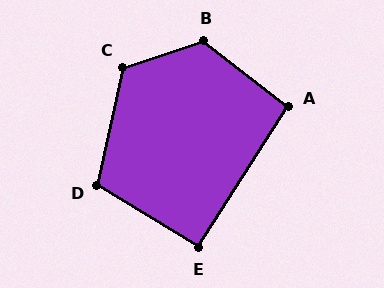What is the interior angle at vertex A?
Approximately 95 degrees (approximately right).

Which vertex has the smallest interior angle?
E, at approximately 91 degrees.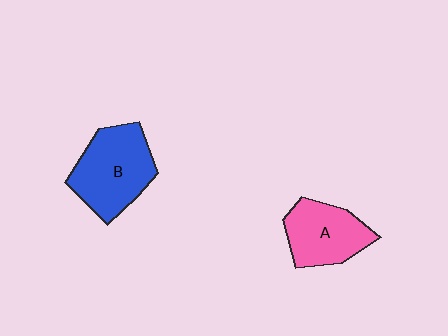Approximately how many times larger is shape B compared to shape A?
Approximately 1.3 times.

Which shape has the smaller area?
Shape A (pink).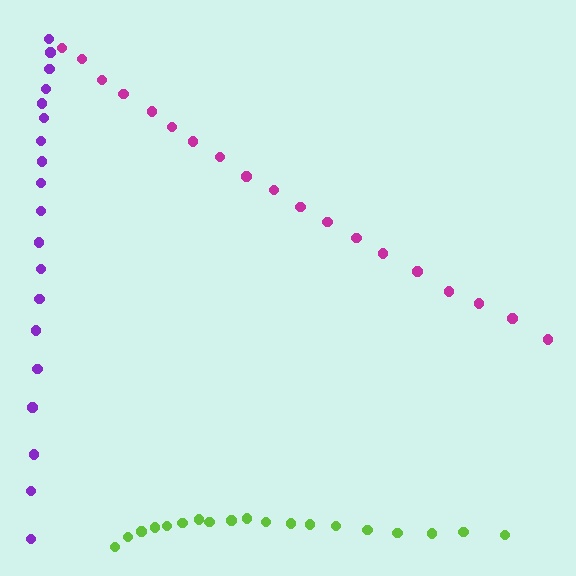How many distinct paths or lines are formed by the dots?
There are 3 distinct paths.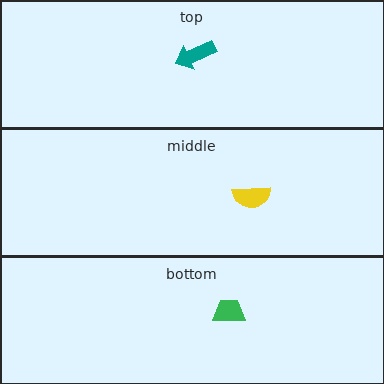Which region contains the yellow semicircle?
The middle region.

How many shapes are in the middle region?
1.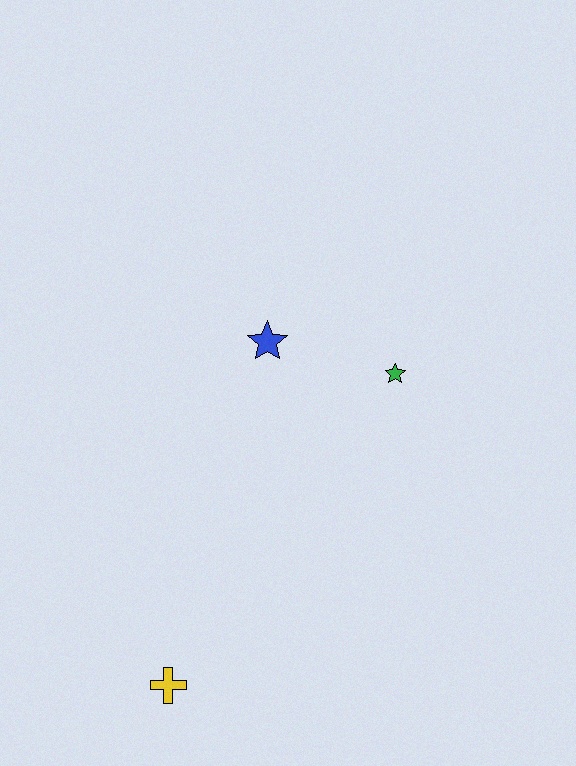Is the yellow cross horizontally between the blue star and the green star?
No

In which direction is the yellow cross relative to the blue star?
The yellow cross is below the blue star.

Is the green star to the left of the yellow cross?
No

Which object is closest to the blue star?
The green star is closest to the blue star.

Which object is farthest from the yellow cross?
The green star is farthest from the yellow cross.